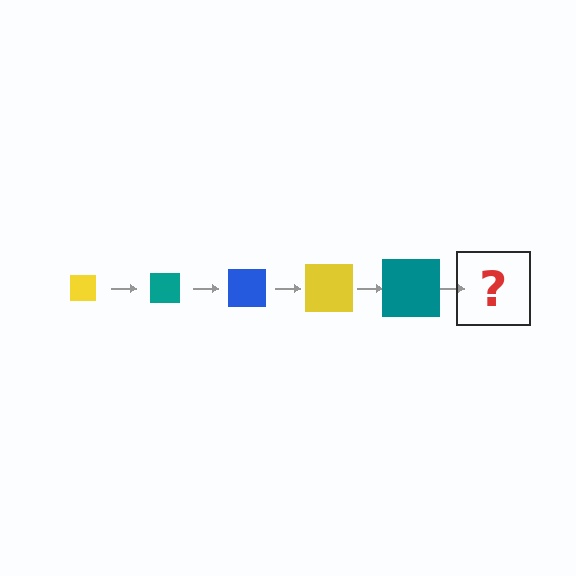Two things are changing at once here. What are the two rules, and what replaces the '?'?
The two rules are that the square grows larger each step and the color cycles through yellow, teal, and blue. The '?' should be a blue square, larger than the previous one.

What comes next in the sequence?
The next element should be a blue square, larger than the previous one.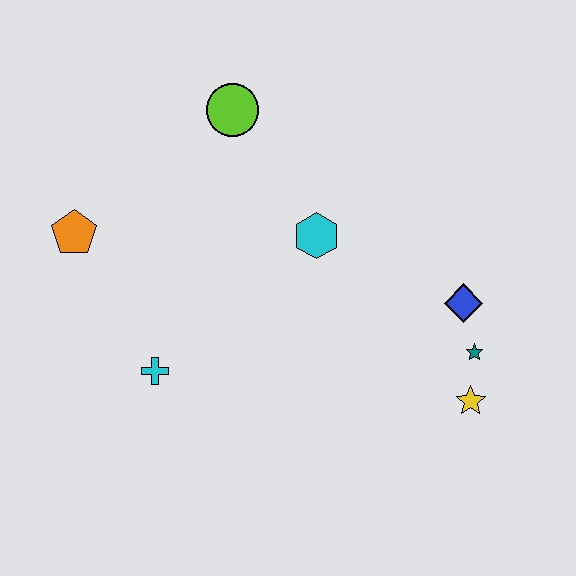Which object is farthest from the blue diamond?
The orange pentagon is farthest from the blue diamond.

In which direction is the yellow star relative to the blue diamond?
The yellow star is below the blue diamond.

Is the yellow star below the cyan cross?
Yes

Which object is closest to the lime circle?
The cyan hexagon is closest to the lime circle.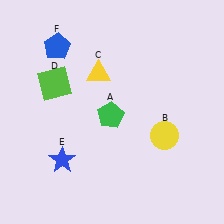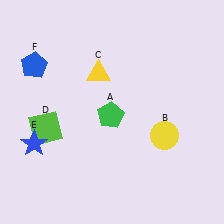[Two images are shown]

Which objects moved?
The objects that moved are: the lime square (D), the blue star (E), the blue pentagon (F).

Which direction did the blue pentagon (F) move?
The blue pentagon (F) moved left.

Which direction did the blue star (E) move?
The blue star (E) moved left.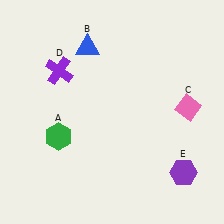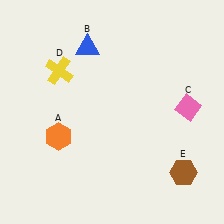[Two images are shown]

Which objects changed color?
A changed from green to orange. D changed from purple to yellow. E changed from purple to brown.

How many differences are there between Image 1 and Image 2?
There are 3 differences between the two images.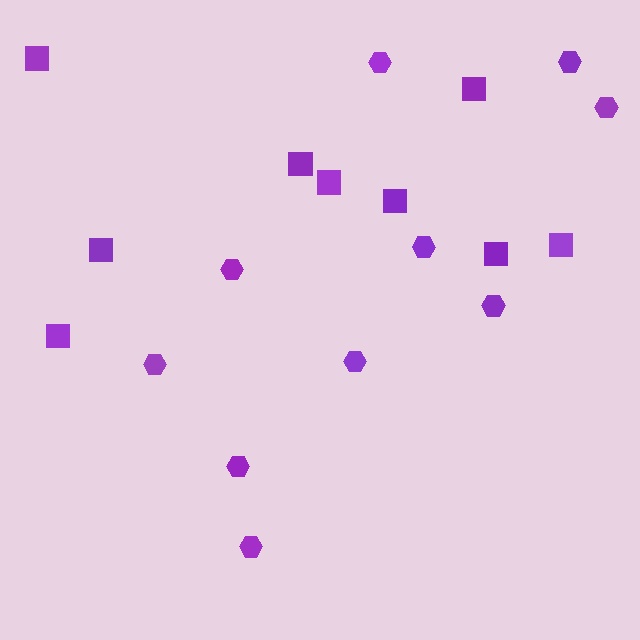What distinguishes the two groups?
There are 2 groups: one group of hexagons (10) and one group of squares (9).